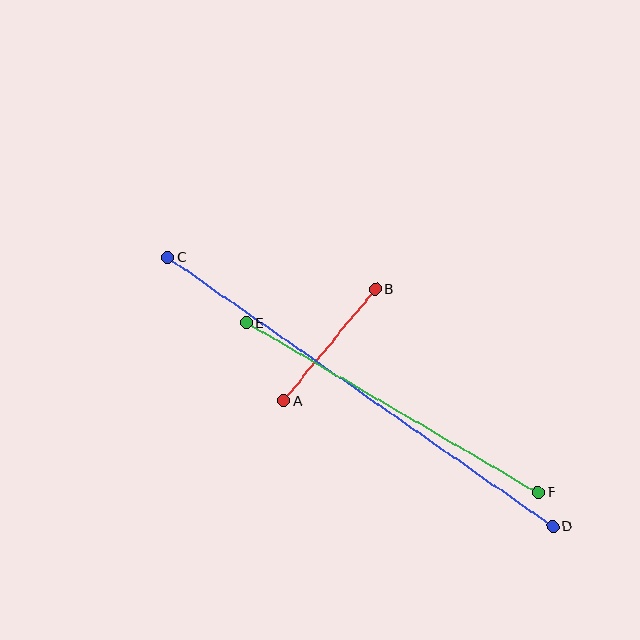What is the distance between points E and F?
The distance is approximately 338 pixels.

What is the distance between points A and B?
The distance is approximately 144 pixels.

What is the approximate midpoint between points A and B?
The midpoint is at approximately (330, 345) pixels.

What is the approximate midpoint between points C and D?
The midpoint is at approximately (360, 392) pixels.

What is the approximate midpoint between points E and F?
The midpoint is at approximately (392, 408) pixels.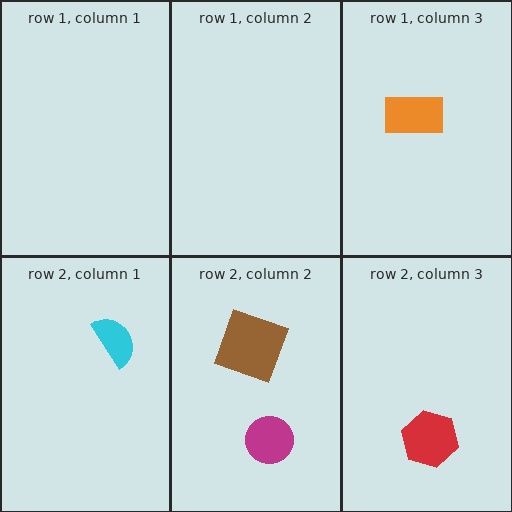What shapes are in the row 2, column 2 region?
The magenta circle, the brown square.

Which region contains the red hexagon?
The row 2, column 3 region.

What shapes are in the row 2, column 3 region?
The red hexagon.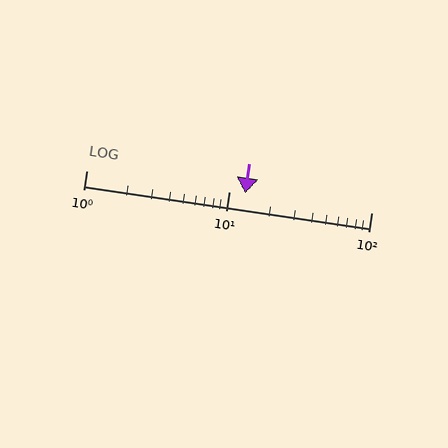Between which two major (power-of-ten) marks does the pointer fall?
The pointer is between 10 and 100.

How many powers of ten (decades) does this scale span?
The scale spans 2 decades, from 1 to 100.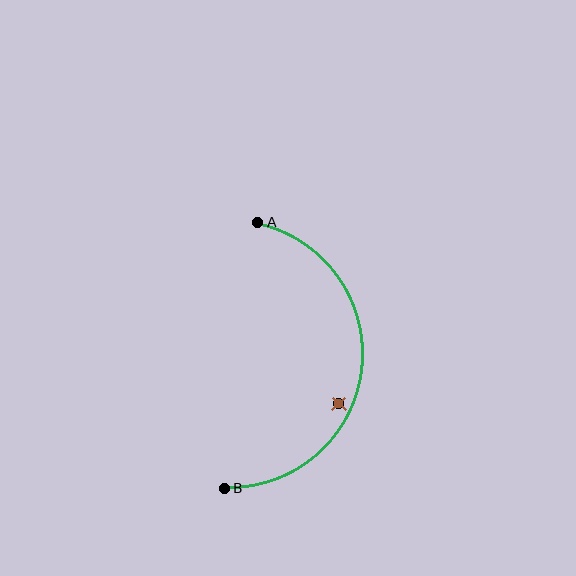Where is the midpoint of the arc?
The arc midpoint is the point on the curve farthest from the straight line joining A and B. It sits to the right of that line.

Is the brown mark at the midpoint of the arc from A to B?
No — the brown mark does not lie on the arc at all. It sits slightly inside the curve.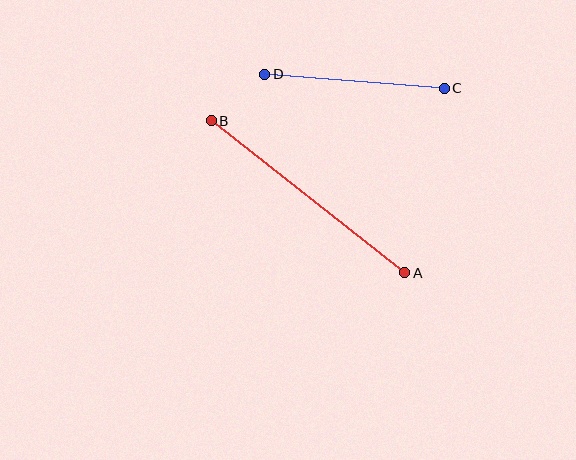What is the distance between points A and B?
The distance is approximately 246 pixels.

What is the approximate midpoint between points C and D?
The midpoint is at approximately (354, 81) pixels.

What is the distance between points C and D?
The distance is approximately 180 pixels.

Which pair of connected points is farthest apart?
Points A and B are farthest apart.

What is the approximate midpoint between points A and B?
The midpoint is at approximately (308, 197) pixels.